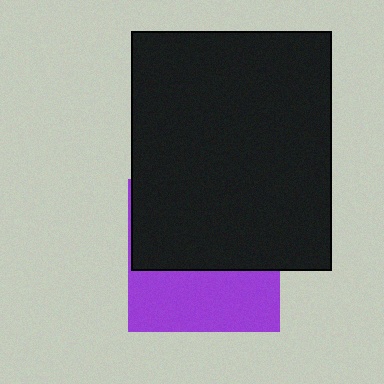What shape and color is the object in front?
The object in front is a black rectangle.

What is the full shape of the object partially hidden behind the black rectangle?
The partially hidden object is a purple square.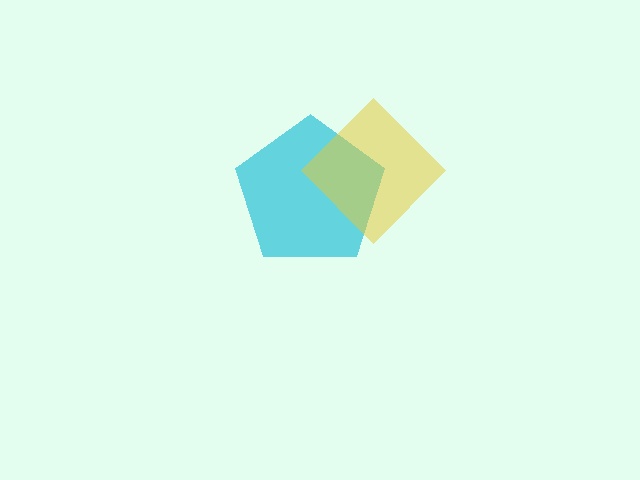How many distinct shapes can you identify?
There are 2 distinct shapes: a cyan pentagon, a yellow diamond.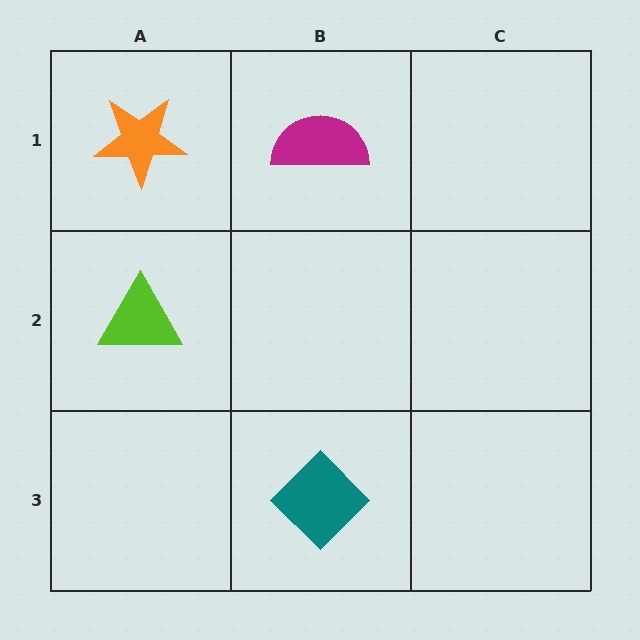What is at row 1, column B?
A magenta semicircle.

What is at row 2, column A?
A lime triangle.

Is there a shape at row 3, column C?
No, that cell is empty.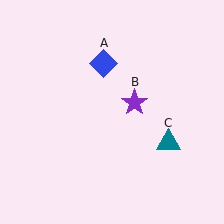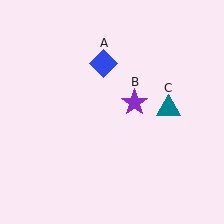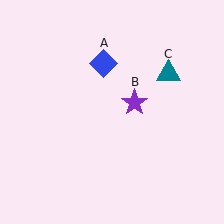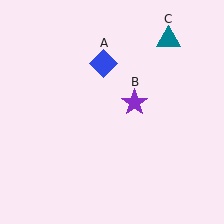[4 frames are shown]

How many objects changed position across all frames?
1 object changed position: teal triangle (object C).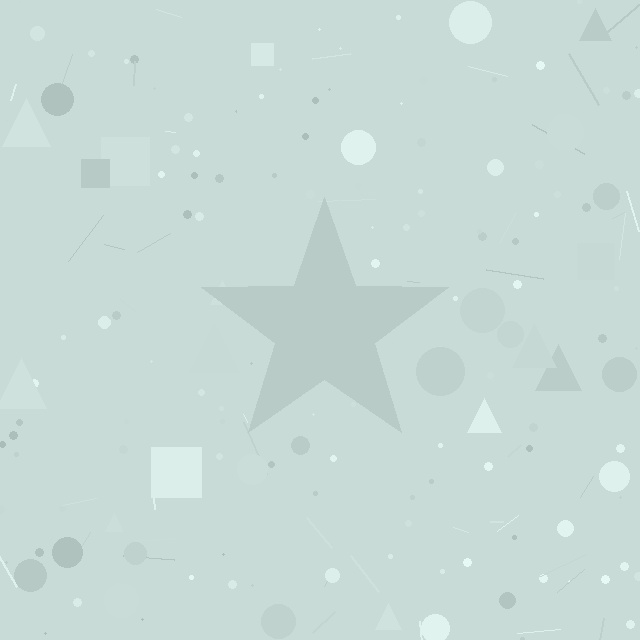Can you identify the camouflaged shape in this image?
The camouflaged shape is a star.